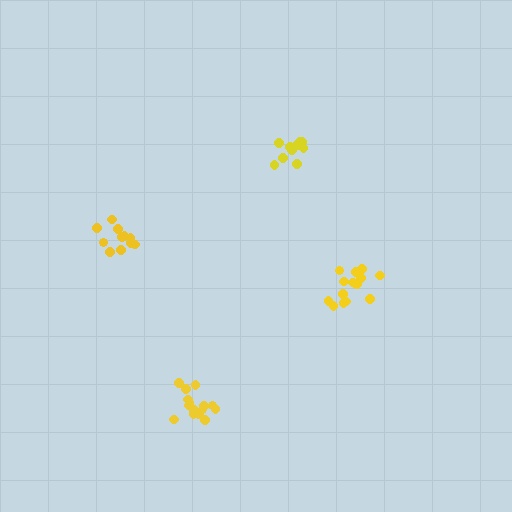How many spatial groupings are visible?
There are 4 spatial groupings.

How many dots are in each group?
Group 1: 15 dots, Group 2: 11 dots, Group 3: 15 dots, Group 4: 10 dots (51 total).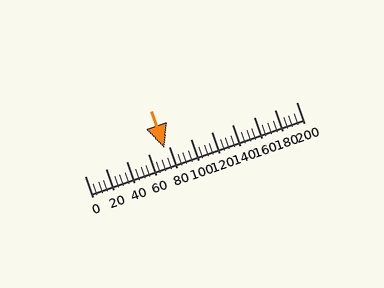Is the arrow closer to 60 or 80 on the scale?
The arrow is closer to 80.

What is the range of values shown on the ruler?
The ruler shows values from 0 to 200.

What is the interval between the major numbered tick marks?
The major tick marks are spaced 20 units apart.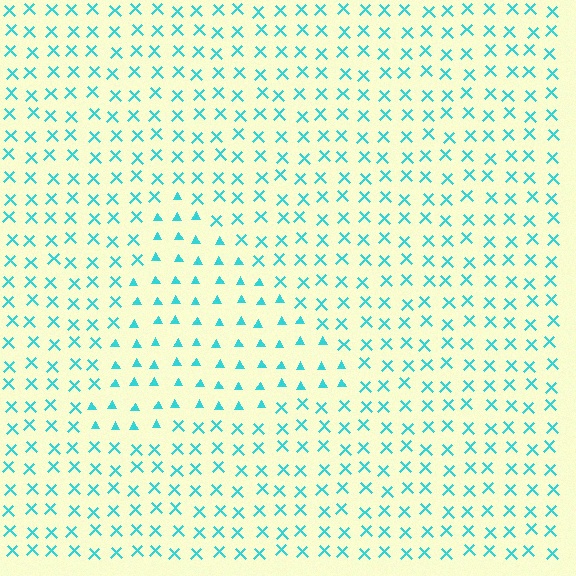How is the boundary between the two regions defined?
The boundary is defined by a change in element shape: triangles inside vs. X marks outside. All elements share the same color and spacing.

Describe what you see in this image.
The image is filled with small cyan elements arranged in a uniform grid. A triangle-shaped region contains triangles, while the surrounding area contains X marks. The boundary is defined purely by the change in element shape.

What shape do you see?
I see a triangle.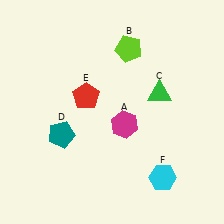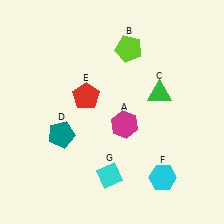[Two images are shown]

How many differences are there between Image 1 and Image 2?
There is 1 difference between the two images.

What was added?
A cyan diamond (G) was added in Image 2.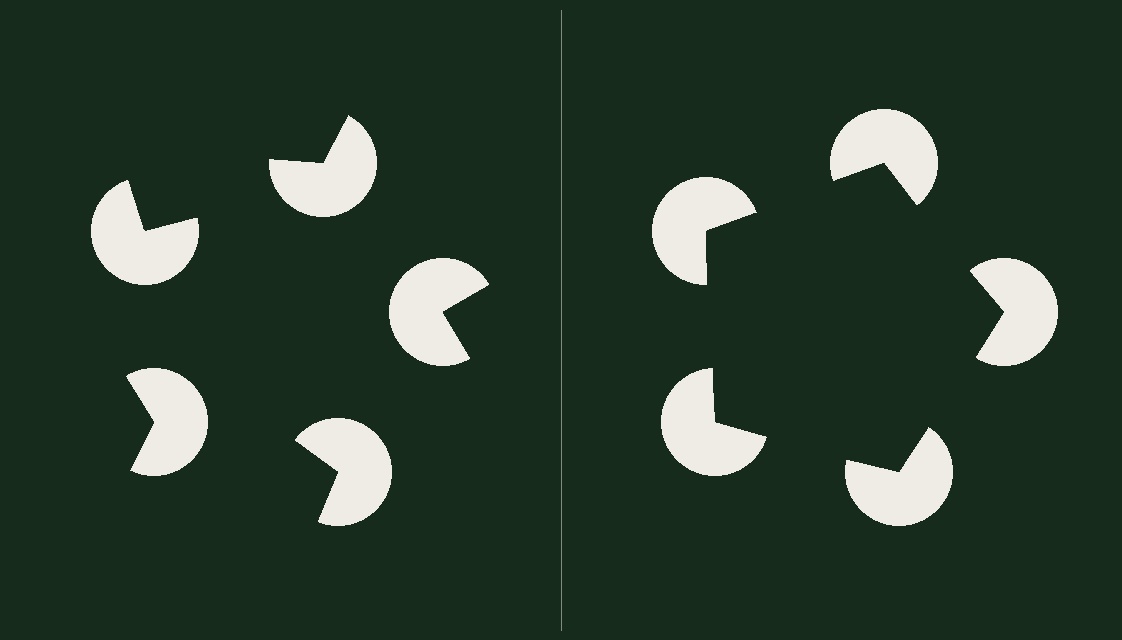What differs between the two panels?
The pac-man discs are positioned identically on both sides; only the wedge orientations differ. On the right they align to a pentagon; on the left they are misaligned.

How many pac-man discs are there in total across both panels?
10 — 5 on each side.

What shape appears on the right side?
An illusory pentagon.